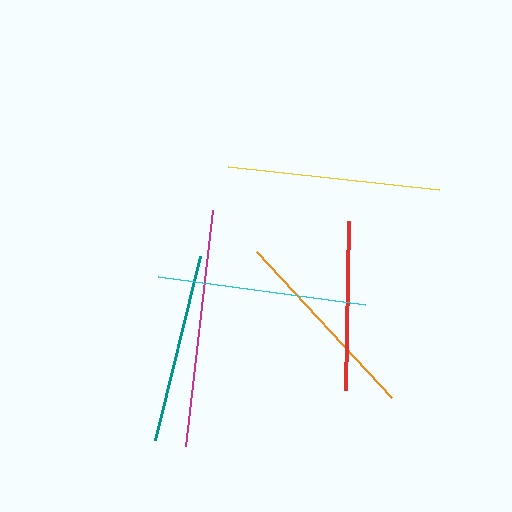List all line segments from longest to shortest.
From longest to shortest: magenta, yellow, cyan, orange, teal, red.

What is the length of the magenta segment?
The magenta segment is approximately 237 pixels long.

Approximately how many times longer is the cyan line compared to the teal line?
The cyan line is approximately 1.1 times the length of the teal line.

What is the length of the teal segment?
The teal segment is approximately 189 pixels long.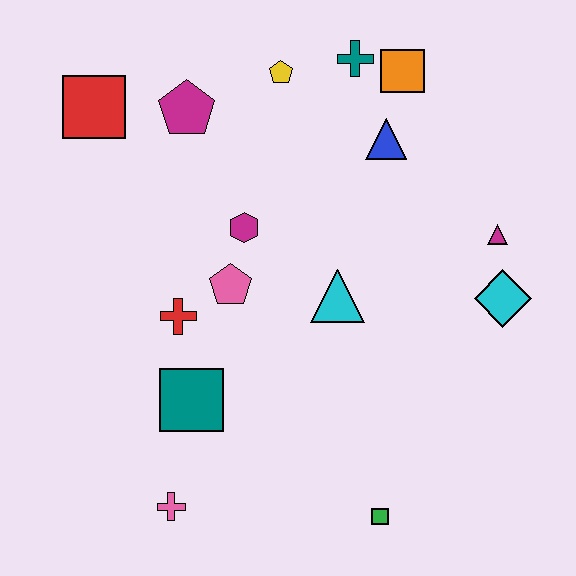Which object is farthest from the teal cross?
The pink cross is farthest from the teal cross.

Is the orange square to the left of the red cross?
No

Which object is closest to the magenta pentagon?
The red square is closest to the magenta pentagon.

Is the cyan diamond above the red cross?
Yes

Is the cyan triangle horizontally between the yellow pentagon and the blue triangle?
Yes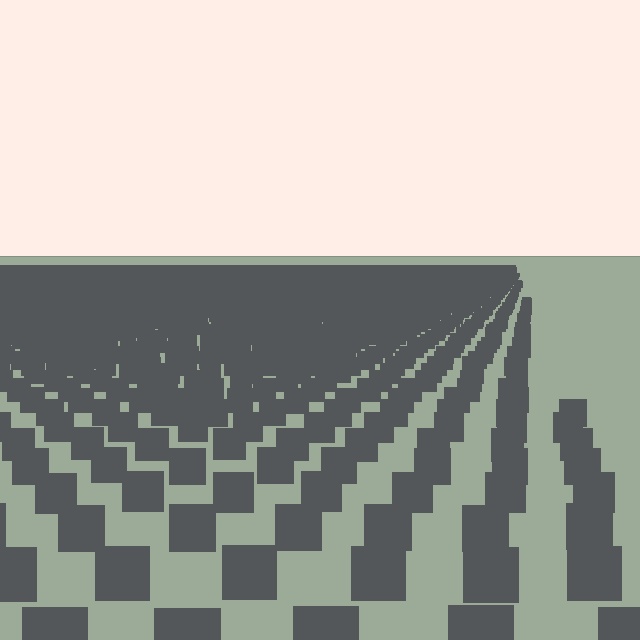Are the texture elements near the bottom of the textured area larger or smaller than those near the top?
Larger. Near the bottom, elements are closer to the viewer and appear at a bigger on-screen size.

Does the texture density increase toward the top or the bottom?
Density increases toward the top.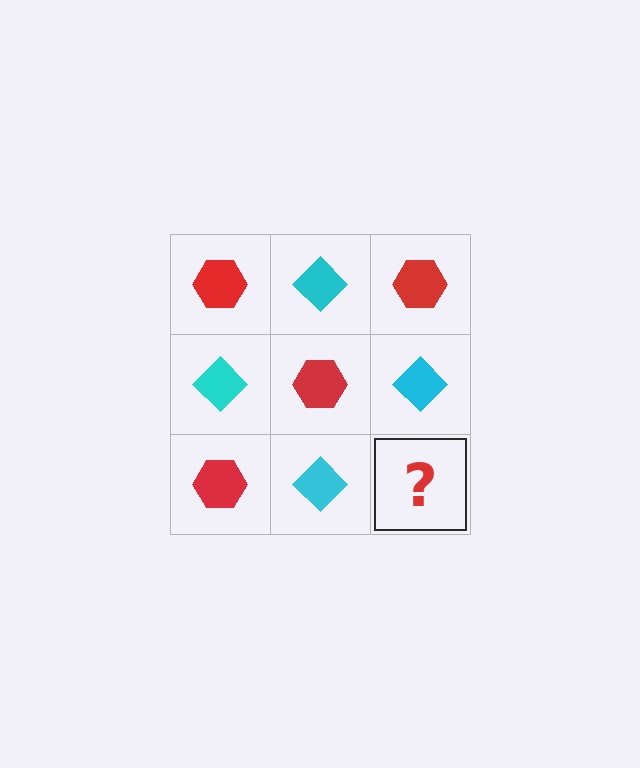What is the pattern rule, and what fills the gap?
The rule is that it alternates red hexagon and cyan diamond in a checkerboard pattern. The gap should be filled with a red hexagon.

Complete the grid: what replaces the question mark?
The question mark should be replaced with a red hexagon.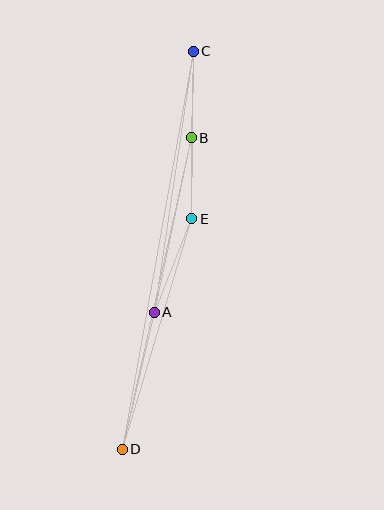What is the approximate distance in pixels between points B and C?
The distance between B and C is approximately 86 pixels.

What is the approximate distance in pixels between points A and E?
The distance between A and E is approximately 101 pixels.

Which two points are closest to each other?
Points B and E are closest to each other.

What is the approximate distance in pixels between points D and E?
The distance between D and E is approximately 241 pixels.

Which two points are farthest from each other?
Points C and D are farthest from each other.